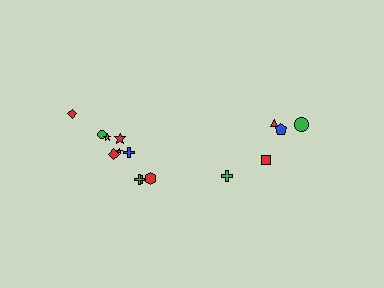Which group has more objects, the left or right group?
The left group.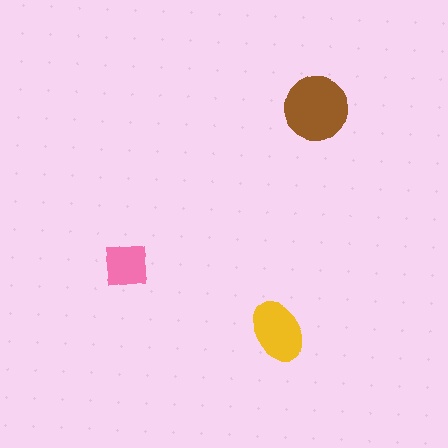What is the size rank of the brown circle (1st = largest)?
1st.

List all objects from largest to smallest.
The brown circle, the yellow ellipse, the pink square.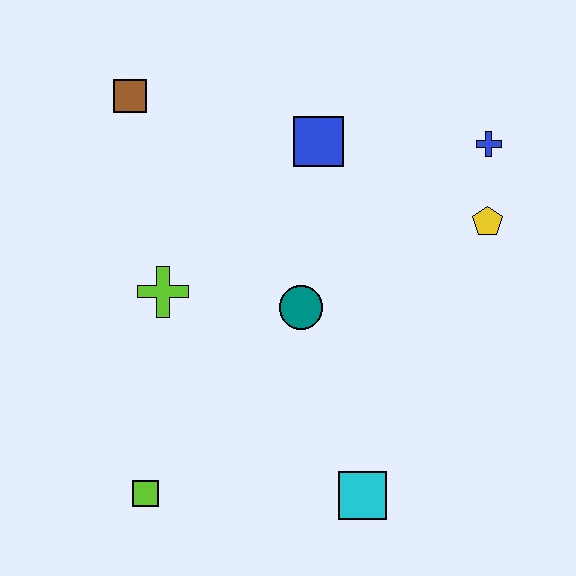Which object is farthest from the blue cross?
The lime square is farthest from the blue cross.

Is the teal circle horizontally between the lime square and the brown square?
No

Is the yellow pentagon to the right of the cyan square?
Yes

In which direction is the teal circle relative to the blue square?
The teal circle is below the blue square.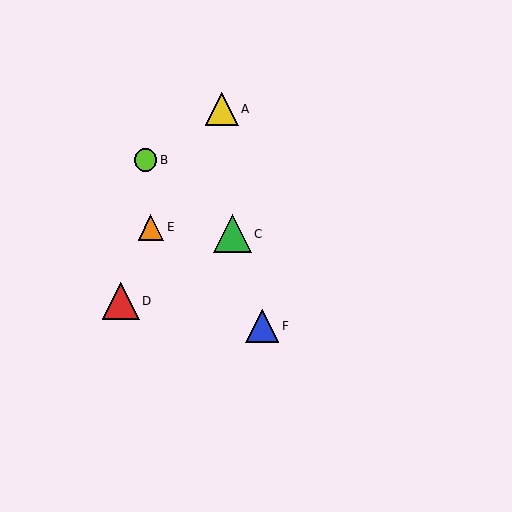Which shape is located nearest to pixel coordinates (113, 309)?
The red triangle (labeled D) at (121, 301) is nearest to that location.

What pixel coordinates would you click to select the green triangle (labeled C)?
Click at (232, 234) to select the green triangle C.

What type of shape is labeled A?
Shape A is a yellow triangle.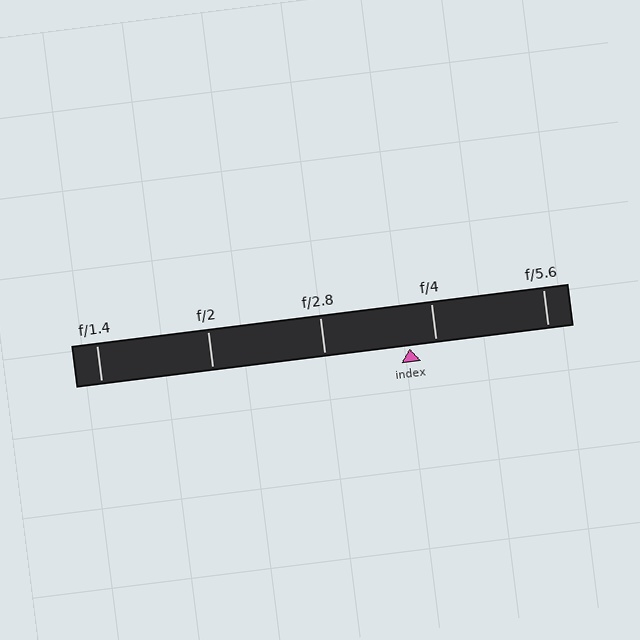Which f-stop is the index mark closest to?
The index mark is closest to f/4.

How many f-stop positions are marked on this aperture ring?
There are 5 f-stop positions marked.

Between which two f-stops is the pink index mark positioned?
The index mark is between f/2.8 and f/4.